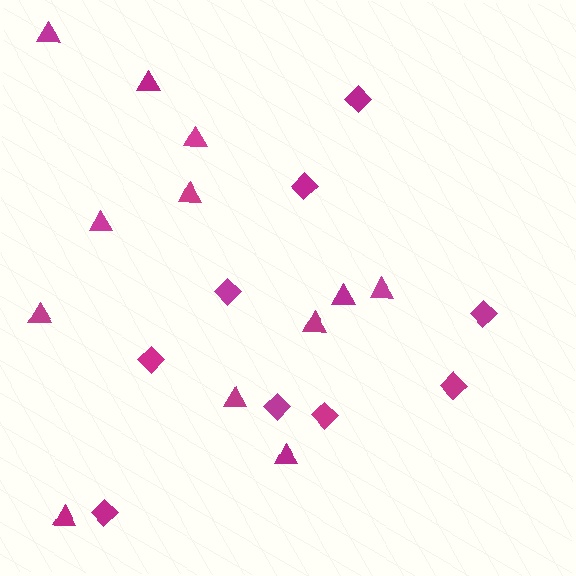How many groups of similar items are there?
There are 2 groups: one group of triangles (12) and one group of diamonds (9).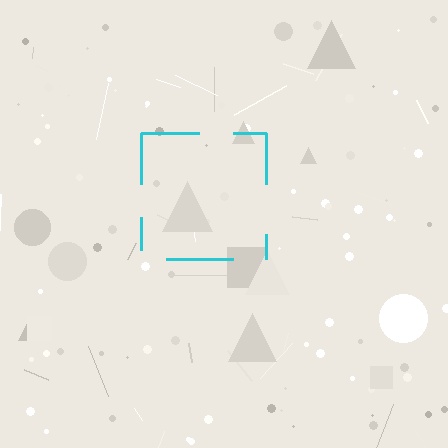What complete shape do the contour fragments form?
The contour fragments form a square.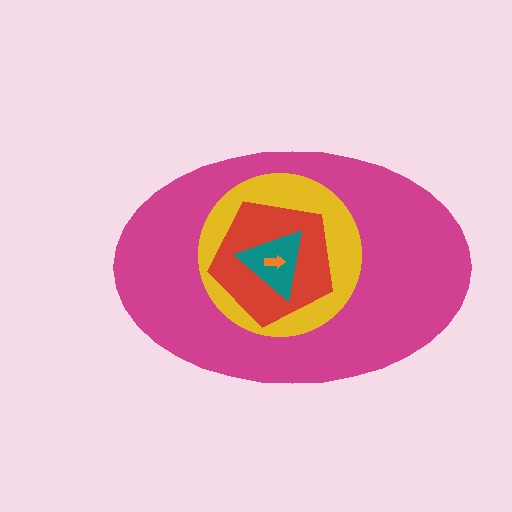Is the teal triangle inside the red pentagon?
Yes.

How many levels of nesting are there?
5.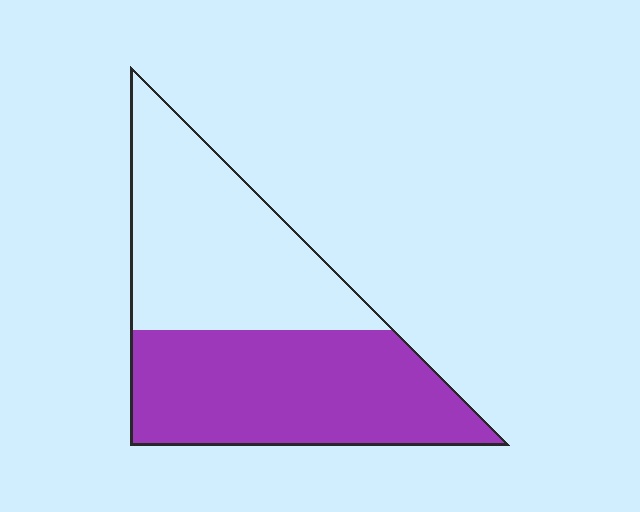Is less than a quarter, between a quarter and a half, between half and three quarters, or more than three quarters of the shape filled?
Between half and three quarters.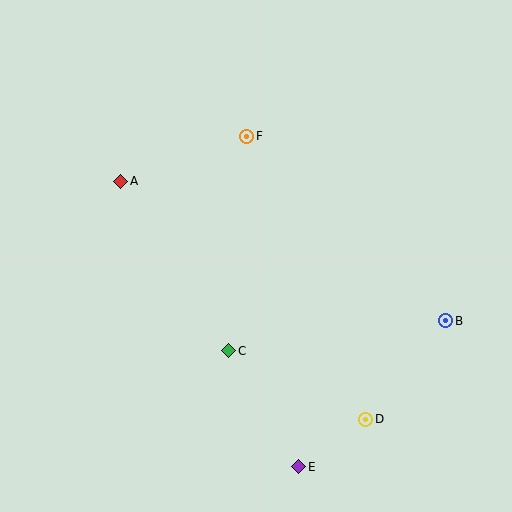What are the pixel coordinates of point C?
Point C is at (229, 351).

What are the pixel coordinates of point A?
Point A is at (121, 181).